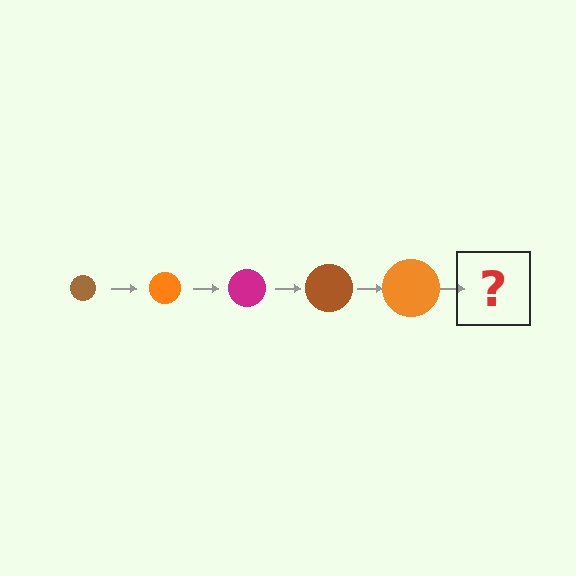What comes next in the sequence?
The next element should be a magenta circle, larger than the previous one.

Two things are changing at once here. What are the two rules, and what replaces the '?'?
The two rules are that the circle grows larger each step and the color cycles through brown, orange, and magenta. The '?' should be a magenta circle, larger than the previous one.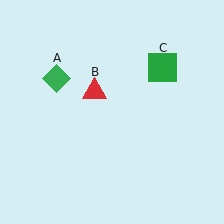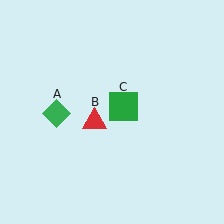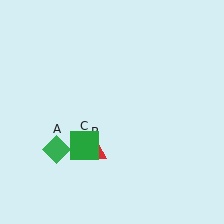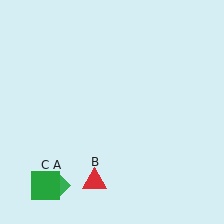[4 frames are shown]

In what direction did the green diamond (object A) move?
The green diamond (object A) moved down.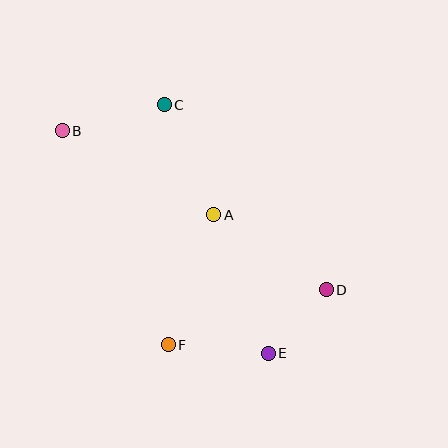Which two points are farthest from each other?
Points B and D are farthest from each other.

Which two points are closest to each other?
Points D and E are closest to each other.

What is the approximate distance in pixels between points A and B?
The distance between A and B is approximately 173 pixels.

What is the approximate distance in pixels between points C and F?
The distance between C and F is approximately 240 pixels.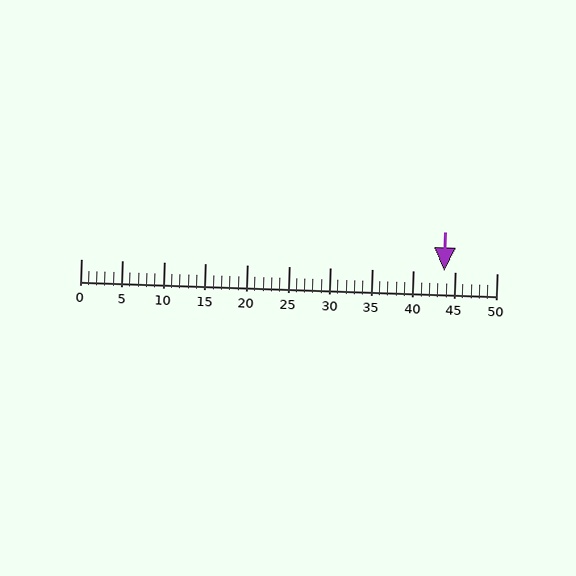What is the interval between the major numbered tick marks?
The major tick marks are spaced 5 units apart.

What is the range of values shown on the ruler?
The ruler shows values from 0 to 50.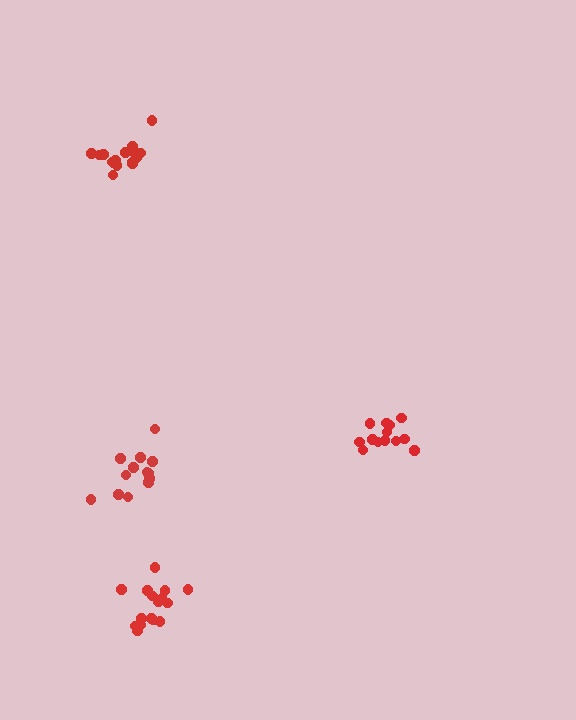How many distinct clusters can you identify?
There are 4 distinct clusters.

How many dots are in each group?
Group 1: 13 dots, Group 2: 13 dots, Group 3: 16 dots, Group 4: 16 dots (58 total).